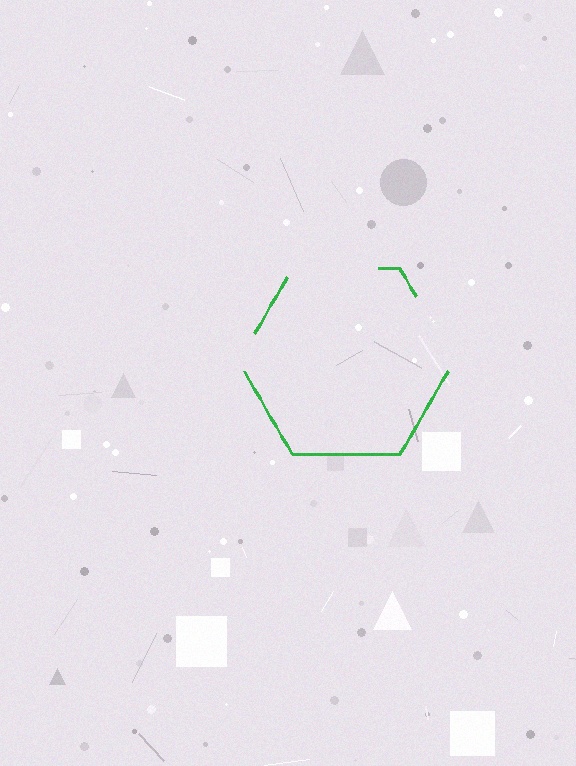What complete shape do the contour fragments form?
The contour fragments form a hexagon.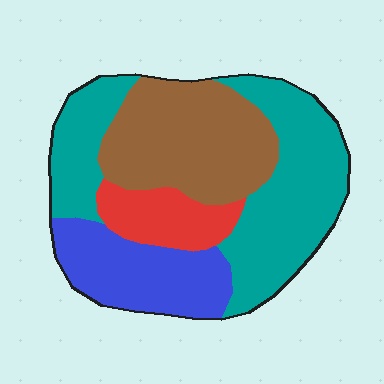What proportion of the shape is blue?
Blue takes up between a sixth and a third of the shape.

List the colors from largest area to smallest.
From largest to smallest: teal, brown, blue, red.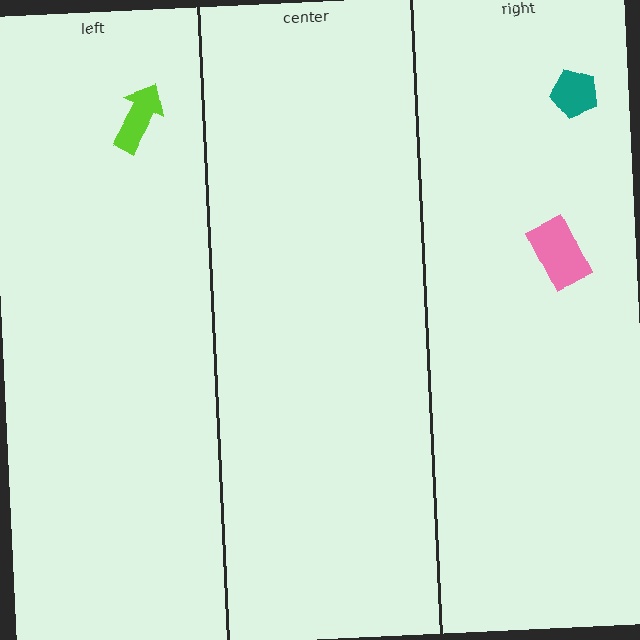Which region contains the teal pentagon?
The right region.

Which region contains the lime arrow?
The left region.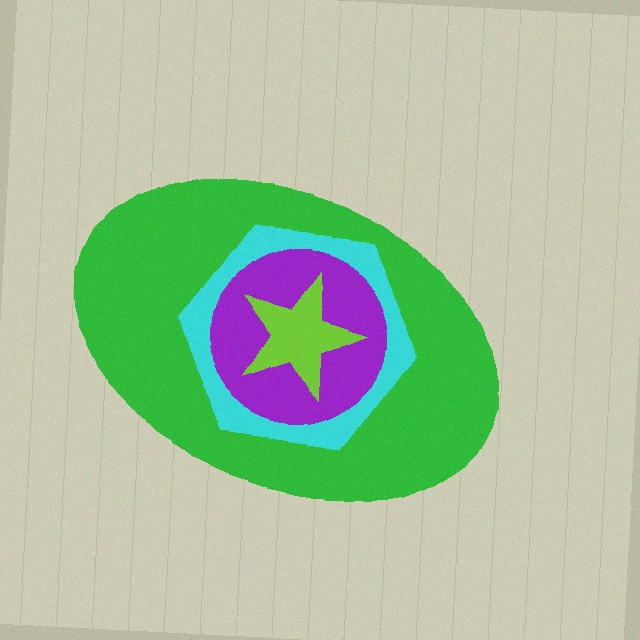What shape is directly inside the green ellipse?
The cyan hexagon.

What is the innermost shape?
The lime star.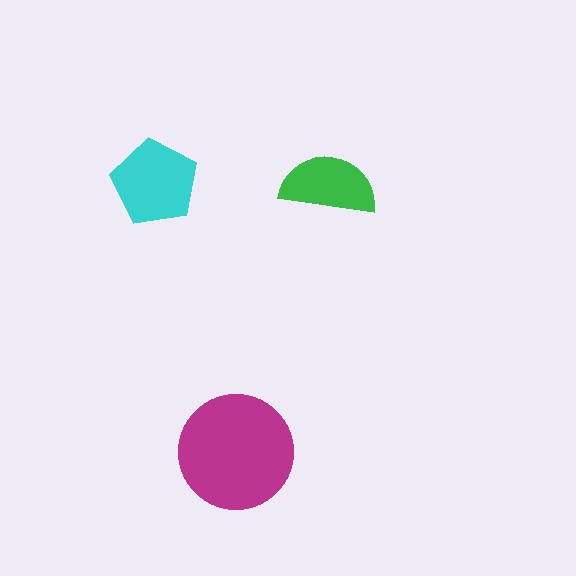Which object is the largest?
The magenta circle.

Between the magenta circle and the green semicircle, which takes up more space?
The magenta circle.